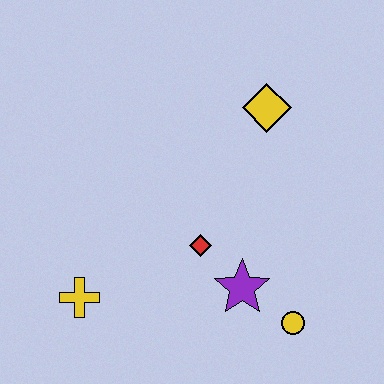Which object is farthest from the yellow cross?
The yellow diamond is farthest from the yellow cross.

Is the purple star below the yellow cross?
No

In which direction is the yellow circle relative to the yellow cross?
The yellow circle is to the right of the yellow cross.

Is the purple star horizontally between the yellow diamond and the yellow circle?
No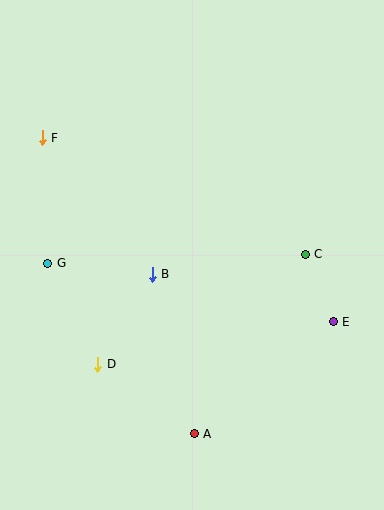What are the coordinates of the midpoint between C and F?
The midpoint between C and F is at (174, 196).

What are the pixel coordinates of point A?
Point A is at (194, 434).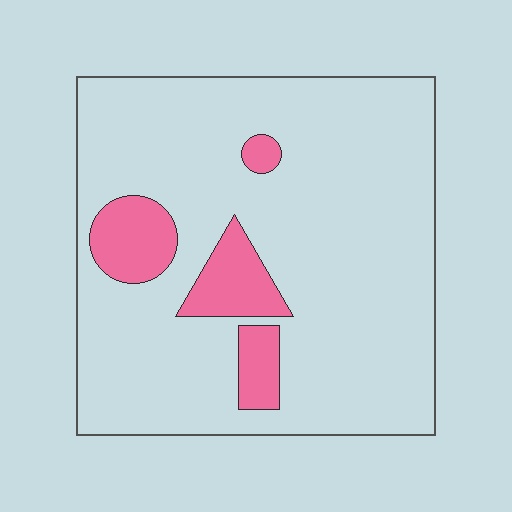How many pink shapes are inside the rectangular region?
4.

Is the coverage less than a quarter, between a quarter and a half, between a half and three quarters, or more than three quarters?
Less than a quarter.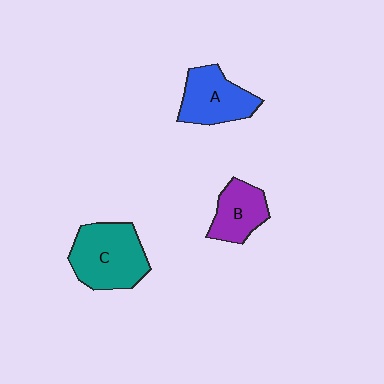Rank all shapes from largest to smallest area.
From largest to smallest: C (teal), A (blue), B (purple).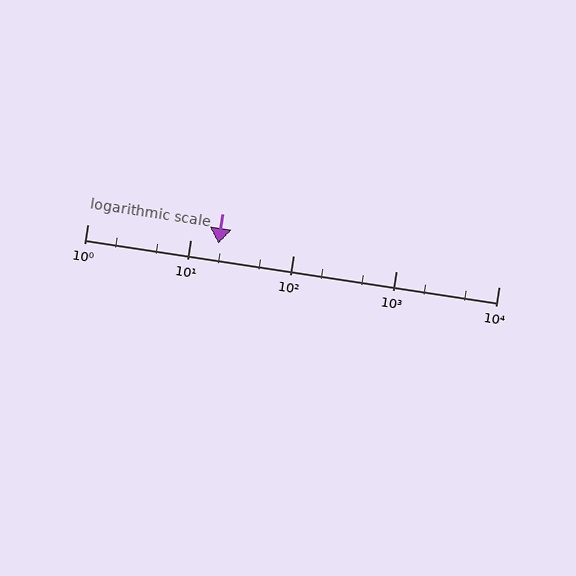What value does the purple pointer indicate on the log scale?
The pointer indicates approximately 19.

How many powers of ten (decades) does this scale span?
The scale spans 4 decades, from 1 to 10000.